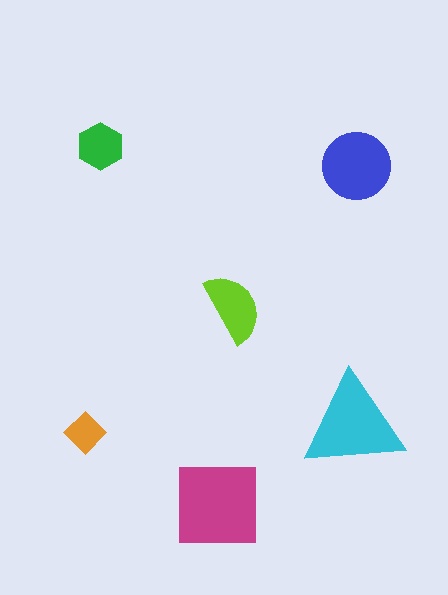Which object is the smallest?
The orange diamond.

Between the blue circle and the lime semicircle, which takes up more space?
The blue circle.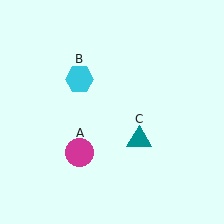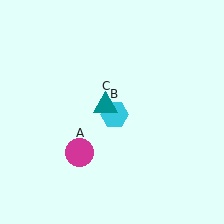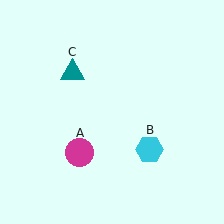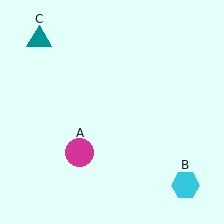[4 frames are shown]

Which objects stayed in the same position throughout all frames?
Magenta circle (object A) remained stationary.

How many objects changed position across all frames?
2 objects changed position: cyan hexagon (object B), teal triangle (object C).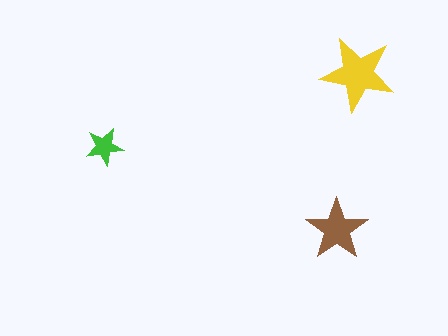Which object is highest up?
The yellow star is topmost.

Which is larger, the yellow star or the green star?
The yellow one.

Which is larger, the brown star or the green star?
The brown one.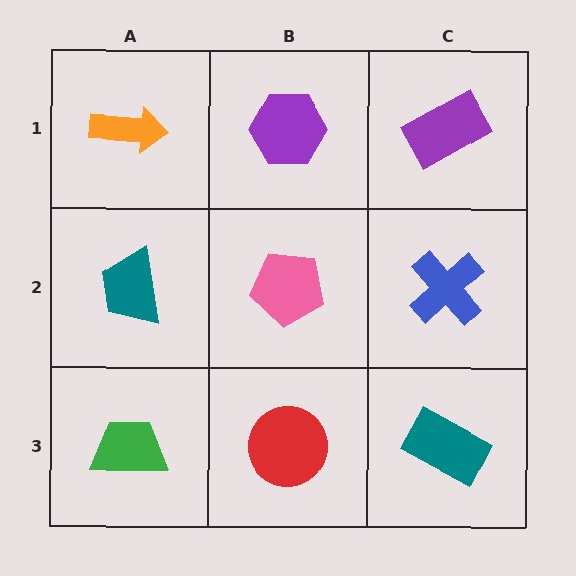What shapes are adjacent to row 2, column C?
A purple rectangle (row 1, column C), a teal rectangle (row 3, column C), a pink pentagon (row 2, column B).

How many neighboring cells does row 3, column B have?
3.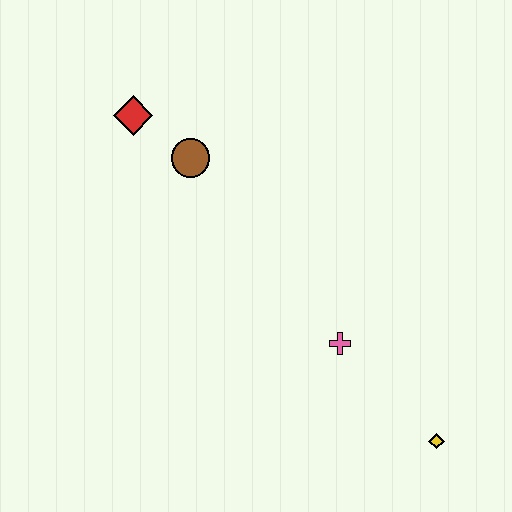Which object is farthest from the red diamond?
The yellow diamond is farthest from the red diamond.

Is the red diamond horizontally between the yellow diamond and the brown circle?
No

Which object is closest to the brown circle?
The red diamond is closest to the brown circle.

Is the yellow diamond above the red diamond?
No